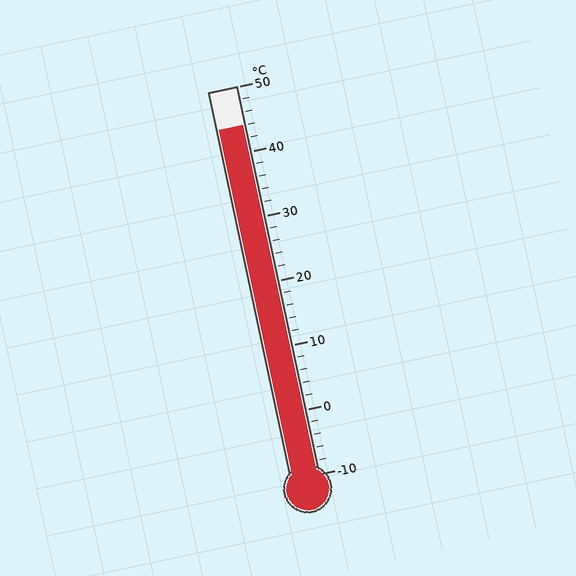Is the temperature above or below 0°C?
The temperature is above 0°C.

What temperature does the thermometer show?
The thermometer shows approximately 44°C.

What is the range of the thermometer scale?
The thermometer scale ranges from -10°C to 50°C.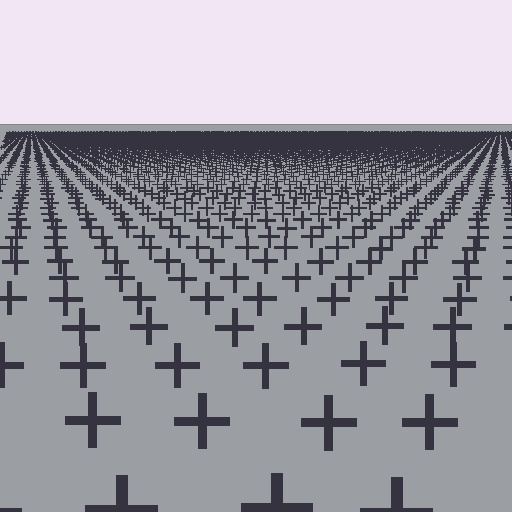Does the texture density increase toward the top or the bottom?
Density increases toward the top.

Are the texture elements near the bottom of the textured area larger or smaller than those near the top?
Larger. Near the bottom, elements are closer to the viewer and appear at a bigger on-screen size.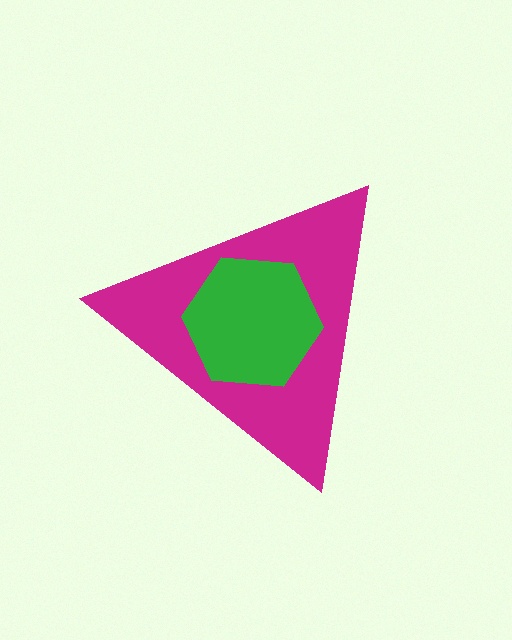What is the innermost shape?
The green hexagon.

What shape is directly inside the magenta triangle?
The green hexagon.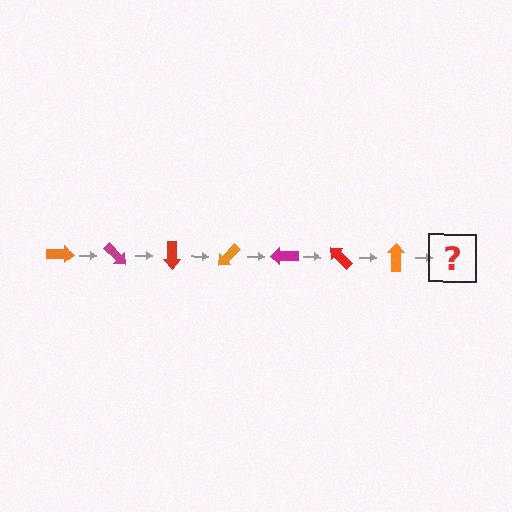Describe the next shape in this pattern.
It should be a magenta arrow, rotated 315 degrees from the start.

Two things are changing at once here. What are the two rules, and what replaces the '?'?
The two rules are that it rotates 45 degrees each step and the color cycles through orange, magenta, and red. The '?' should be a magenta arrow, rotated 315 degrees from the start.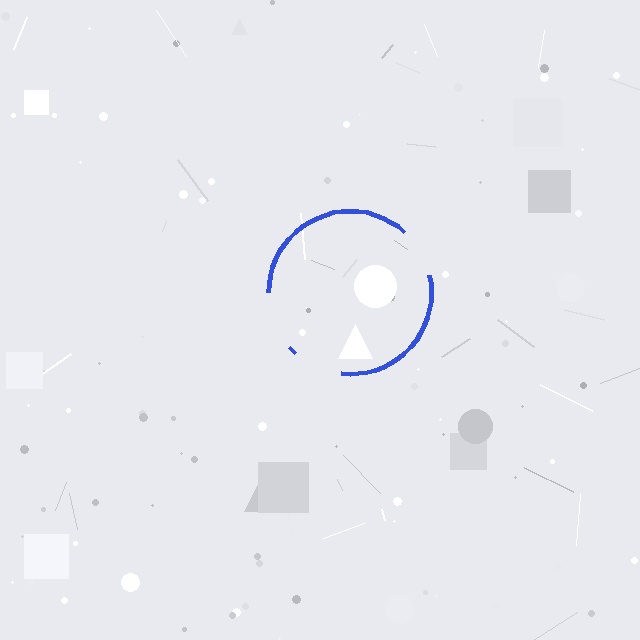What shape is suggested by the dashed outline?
The dashed outline suggests a circle.